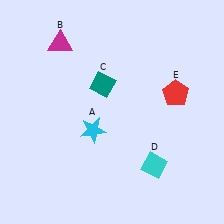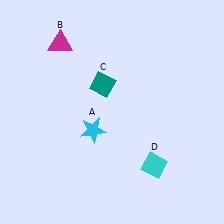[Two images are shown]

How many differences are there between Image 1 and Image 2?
There is 1 difference between the two images.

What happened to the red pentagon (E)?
The red pentagon (E) was removed in Image 2. It was in the top-right area of Image 1.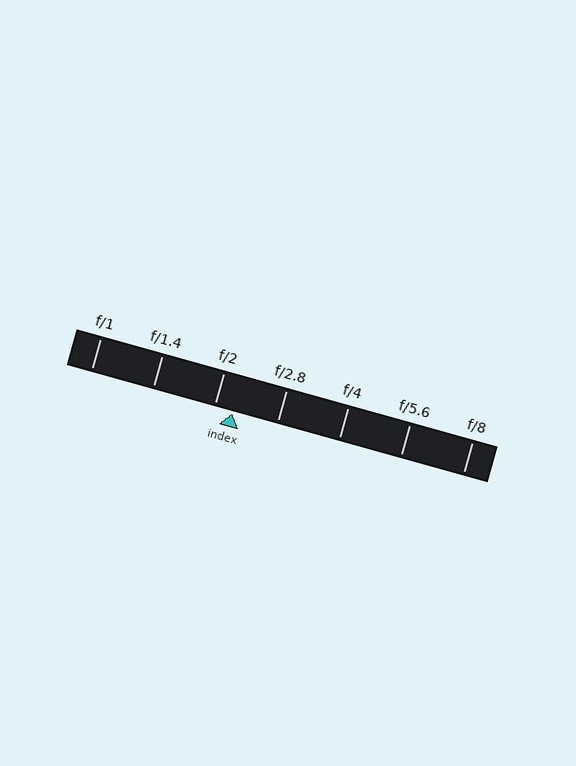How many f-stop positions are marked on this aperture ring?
There are 7 f-stop positions marked.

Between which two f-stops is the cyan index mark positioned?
The index mark is between f/2 and f/2.8.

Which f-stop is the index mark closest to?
The index mark is closest to f/2.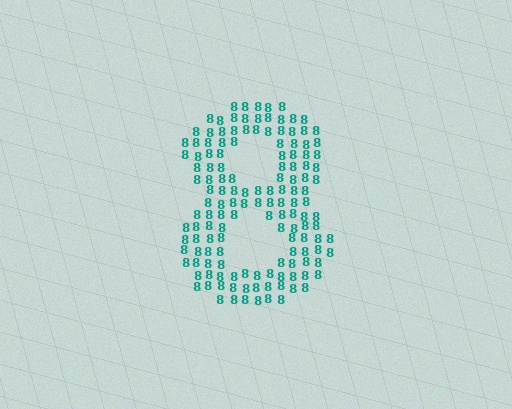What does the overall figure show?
The overall figure shows the digit 8.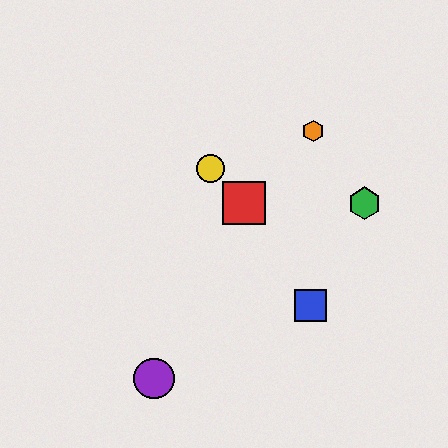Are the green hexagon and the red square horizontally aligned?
Yes, both are at y≈203.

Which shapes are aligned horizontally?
The red square, the green hexagon are aligned horizontally.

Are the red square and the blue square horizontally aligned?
No, the red square is at y≈203 and the blue square is at y≈305.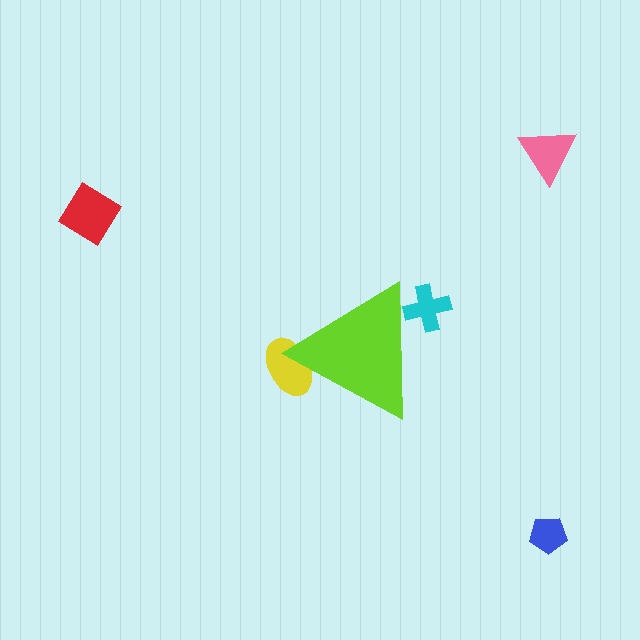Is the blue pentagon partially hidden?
No, the blue pentagon is fully visible.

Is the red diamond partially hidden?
No, the red diamond is fully visible.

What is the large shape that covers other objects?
A lime triangle.